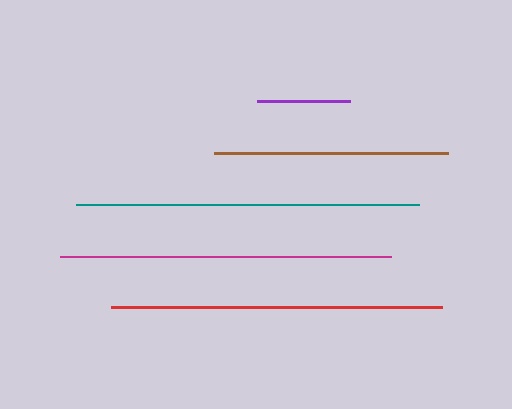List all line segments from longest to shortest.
From longest to shortest: teal, red, magenta, brown, purple.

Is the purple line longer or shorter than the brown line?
The brown line is longer than the purple line.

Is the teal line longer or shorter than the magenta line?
The teal line is longer than the magenta line.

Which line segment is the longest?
The teal line is the longest at approximately 343 pixels.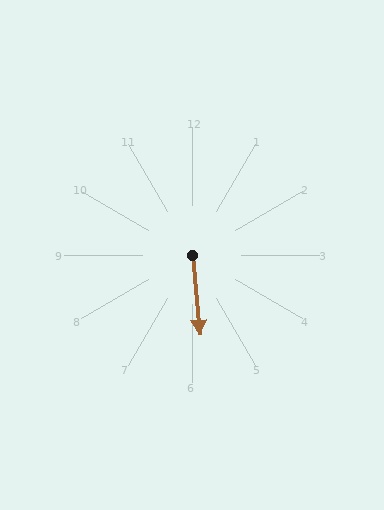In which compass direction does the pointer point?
South.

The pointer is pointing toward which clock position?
Roughly 6 o'clock.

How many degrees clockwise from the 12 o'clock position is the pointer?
Approximately 175 degrees.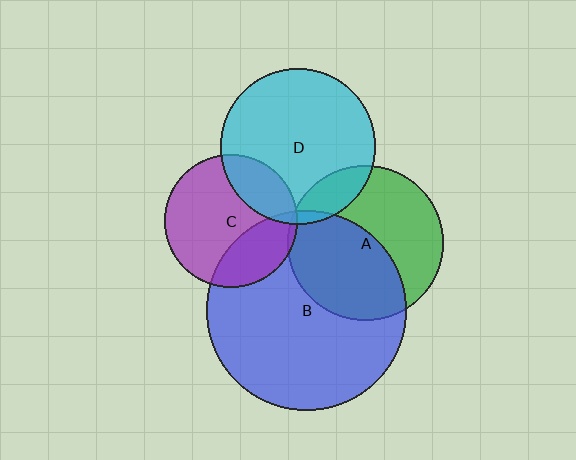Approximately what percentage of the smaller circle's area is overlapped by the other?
Approximately 5%.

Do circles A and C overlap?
Yes.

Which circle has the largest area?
Circle B (blue).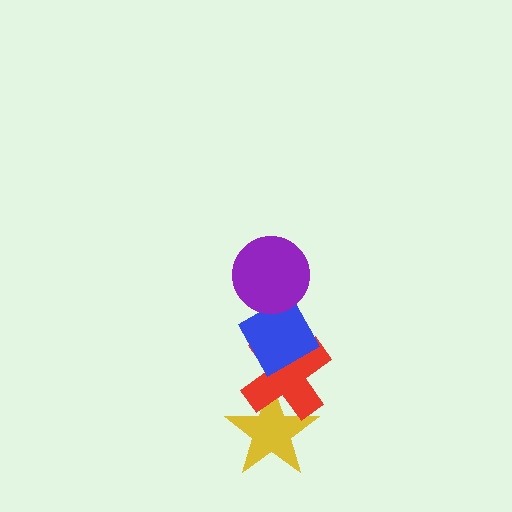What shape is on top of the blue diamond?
The purple circle is on top of the blue diamond.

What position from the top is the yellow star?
The yellow star is 4th from the top.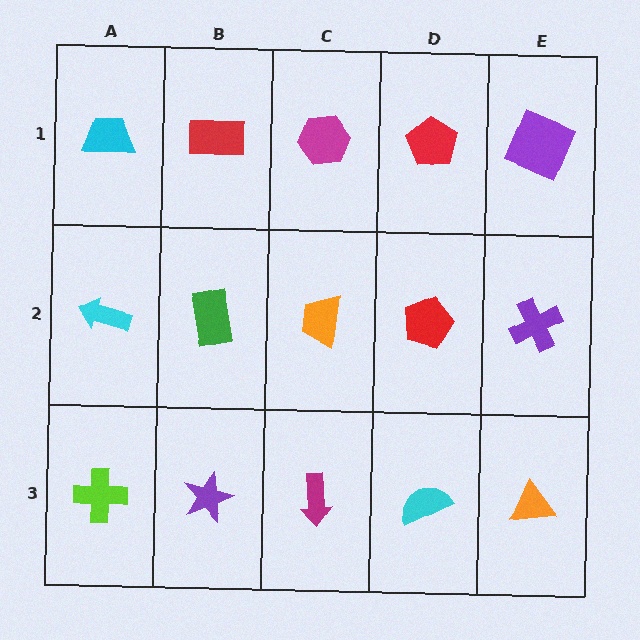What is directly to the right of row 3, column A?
A purple star.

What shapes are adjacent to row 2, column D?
A red pentagon (row 1, column D), a cyan semicircle (row 3, column D), an orange trapezoid (row 2, column C), a purple cross (row 2, column E).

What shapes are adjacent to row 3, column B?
A green rectangle (row 2, column B), a lime cross (row 3, column A), a magenta arrow (row 3, column C).